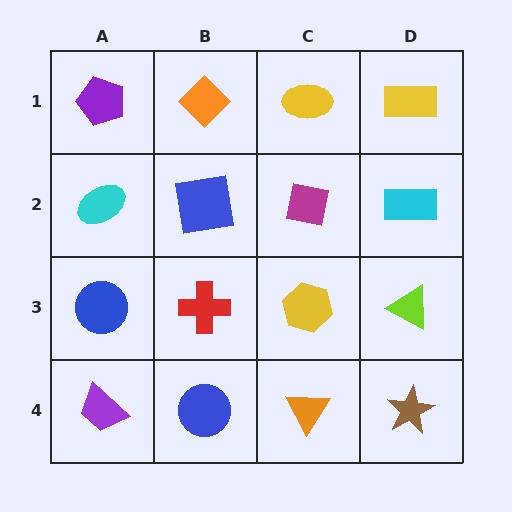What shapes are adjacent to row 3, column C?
A magenta square (row 2, column C), an orange triangle (row 4, column C), a red cross (row 3, column B), a lime triangle (row 3, column D).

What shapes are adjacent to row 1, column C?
A magenta square (row 2, column C), an orange diamond (row 1, column B), a yellow rectangle (row 1, column D).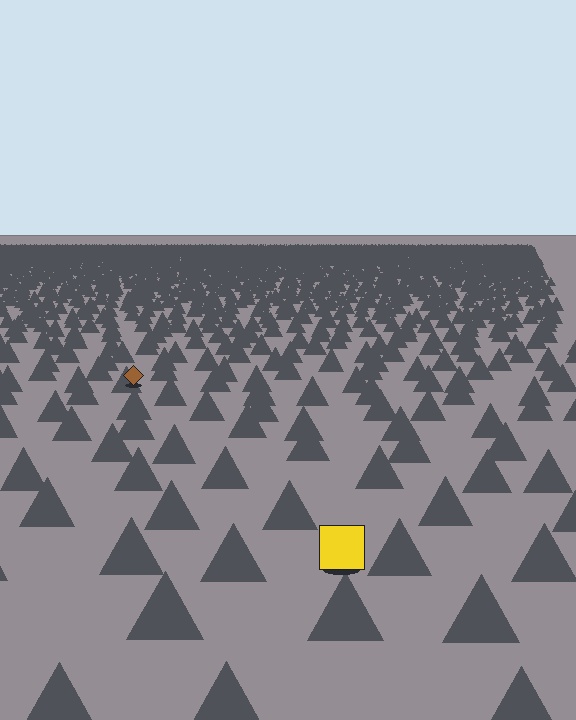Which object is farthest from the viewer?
The brown diamond is farthest from the viewer. It appears smaller and the ground texture around it is denser.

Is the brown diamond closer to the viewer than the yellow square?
No. The yellow square is closer — you can tell from the texture gradient: the ground texture is coarser near it.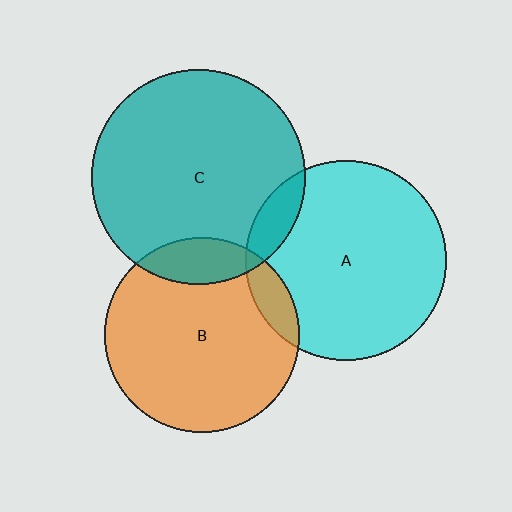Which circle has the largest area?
Circle C (teal).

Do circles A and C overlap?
Yes.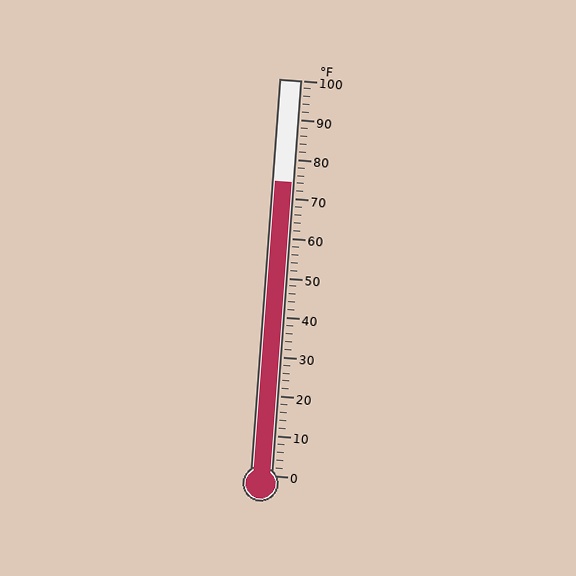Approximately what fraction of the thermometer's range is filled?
The thermometer is filled to approximately 75% of its range.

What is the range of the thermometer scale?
The thermometer scale ranges from 0°F to 100°F.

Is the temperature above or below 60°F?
The temperature is above 60°F.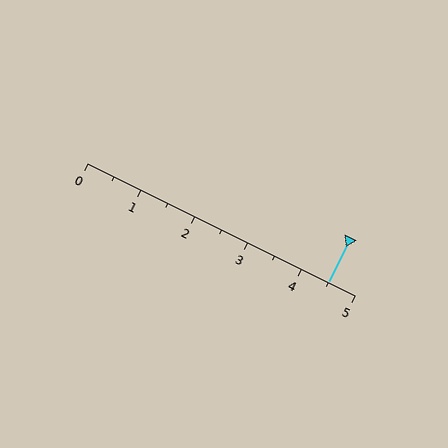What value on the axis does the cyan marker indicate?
The marker indicates approximately 4.5.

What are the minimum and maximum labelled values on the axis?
The axis runs from 0 to 5.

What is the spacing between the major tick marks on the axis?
The major ticks are spaced 1 apart.